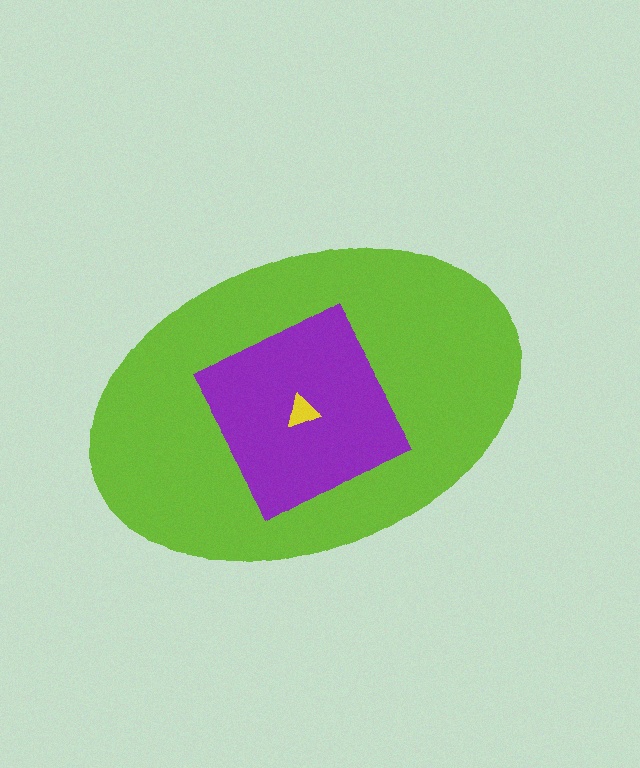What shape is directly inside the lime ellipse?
The purple square.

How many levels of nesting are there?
3.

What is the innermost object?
The yellow triangle.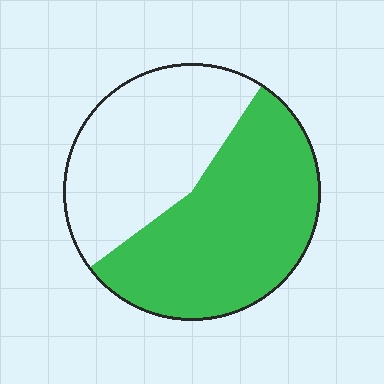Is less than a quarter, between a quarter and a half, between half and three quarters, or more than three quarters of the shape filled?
Between half and three quarters.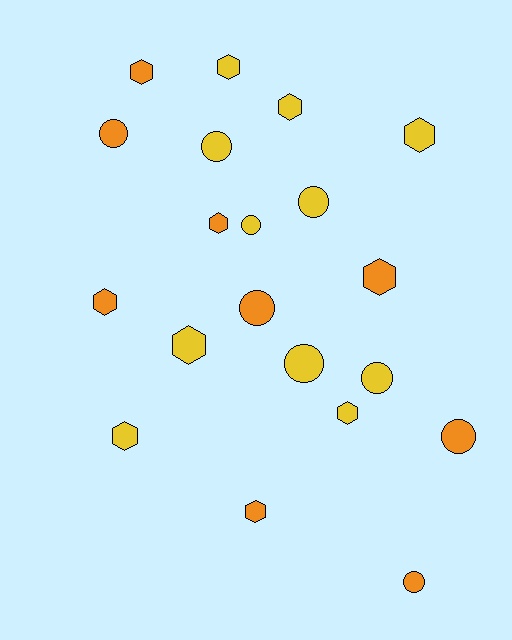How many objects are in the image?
There are 20 objects.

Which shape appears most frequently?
Hexagon, with 11 objects.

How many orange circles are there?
There are 4 orange circles.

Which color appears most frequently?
Yellow, with 11 objects.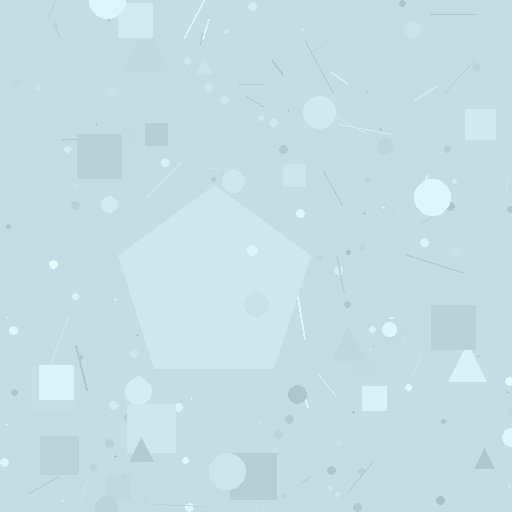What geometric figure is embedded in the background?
A pentagon is embedded in the background.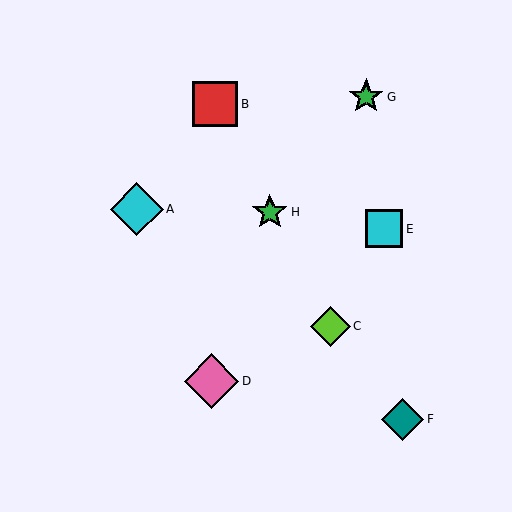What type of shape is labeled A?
Shape A is a cyan diamond.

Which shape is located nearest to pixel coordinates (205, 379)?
The pink diamond (labeled D) at (211, 381) is nearest to that location.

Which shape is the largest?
The pink diamond (labeled D) is the largest.